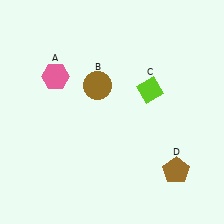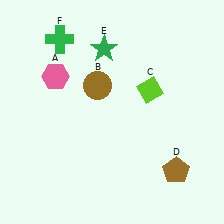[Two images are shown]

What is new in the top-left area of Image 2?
A green cross (F) was added in the top-left area of Image 2.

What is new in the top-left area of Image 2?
A green star (E) was added in the top-left area of Image 2.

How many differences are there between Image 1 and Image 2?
There are 2 differences between the two images.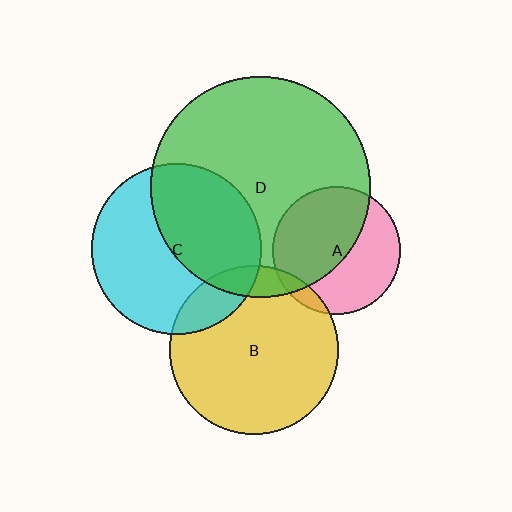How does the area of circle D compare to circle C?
Approximately 1.7 times.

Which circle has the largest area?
Circle D (green).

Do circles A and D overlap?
Yes.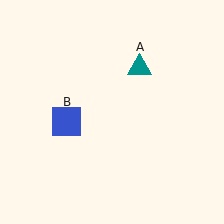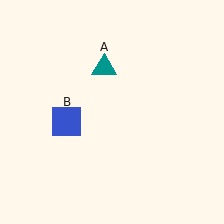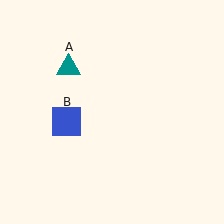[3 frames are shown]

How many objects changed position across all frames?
1 object changed position: teal triangle (object A).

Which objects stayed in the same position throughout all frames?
Blue square (object B) remained stationary.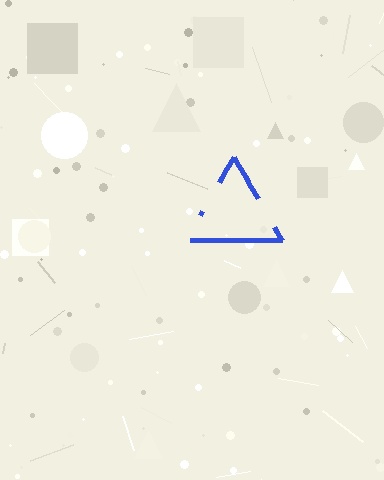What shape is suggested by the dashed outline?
The dashed outline suggests a triangle.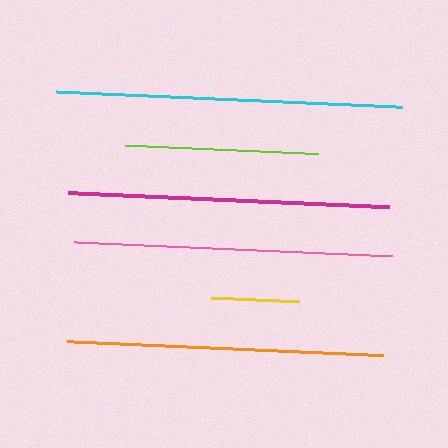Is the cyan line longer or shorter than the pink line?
The cyan line is longer than the pink line.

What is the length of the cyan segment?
The cyan segment is approximately 347 pixels long.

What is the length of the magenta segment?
The magenta segment is approximately 322 pixels long.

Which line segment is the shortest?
The yellow line is the shortest at approximately 89 pixels.